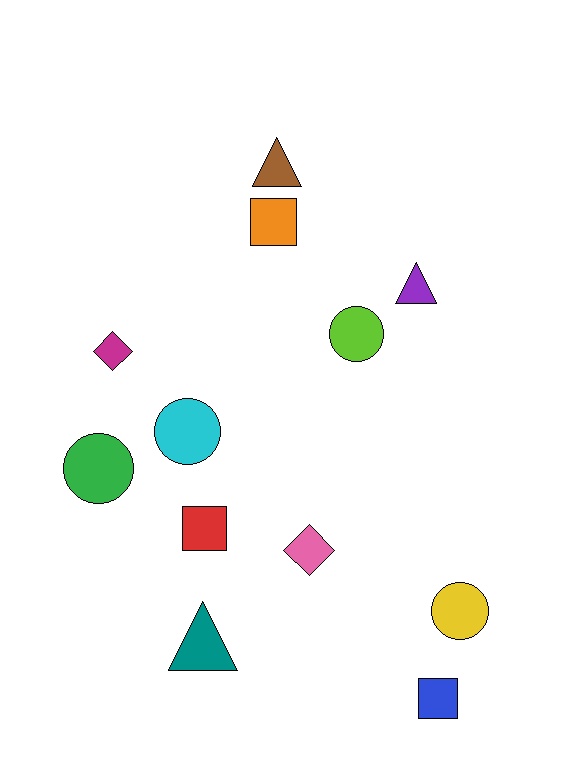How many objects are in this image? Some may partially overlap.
There are 12 objects.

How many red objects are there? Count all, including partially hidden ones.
There is 1 red object.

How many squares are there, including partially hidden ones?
There are 3 squares.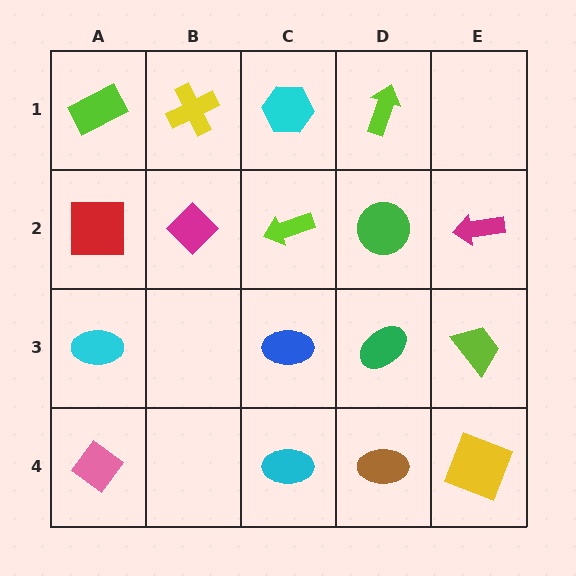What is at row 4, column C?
A cyan ellipse.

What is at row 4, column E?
A yellow square.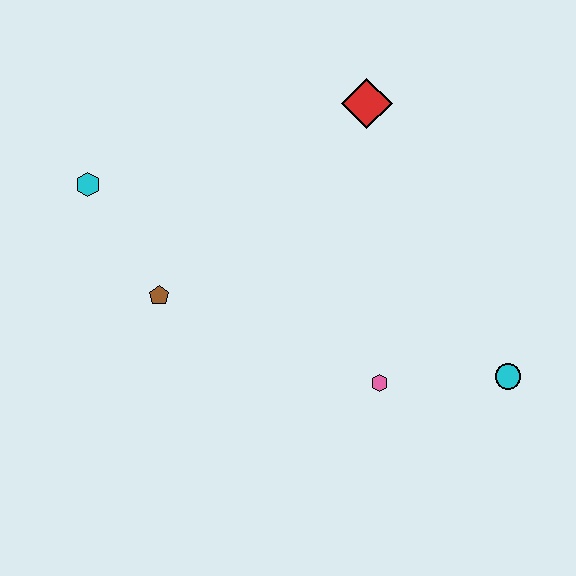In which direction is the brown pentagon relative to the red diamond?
The brown pentagon is to the left of the red diamond.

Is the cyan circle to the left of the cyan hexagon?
No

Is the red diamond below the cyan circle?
No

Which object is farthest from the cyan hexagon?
The cyan circle is farthest from the cyan hexagon.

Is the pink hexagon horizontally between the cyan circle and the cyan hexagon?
Yes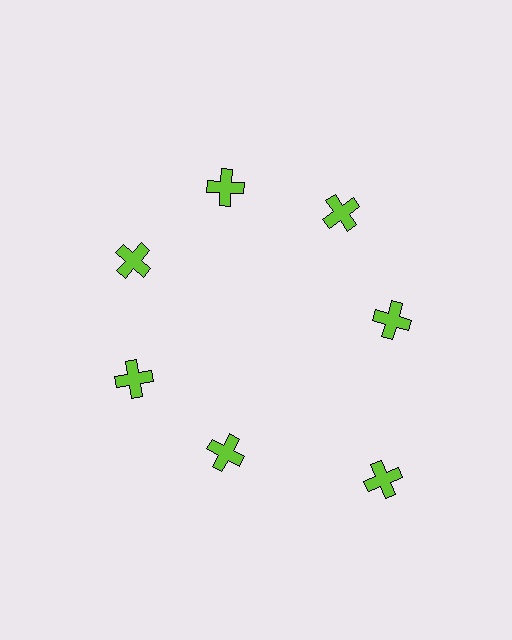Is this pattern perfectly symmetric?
No. The 7 lime crosses are arranged in a ring, but one element near the 5 o'clock position is pushed outward from the center, breaking the 7-fold rotational symmetry.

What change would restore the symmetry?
The symmetry would be restored by moving it inward, back onto the ring so that all 7 crosses sit at equal angles and equal distance from the center.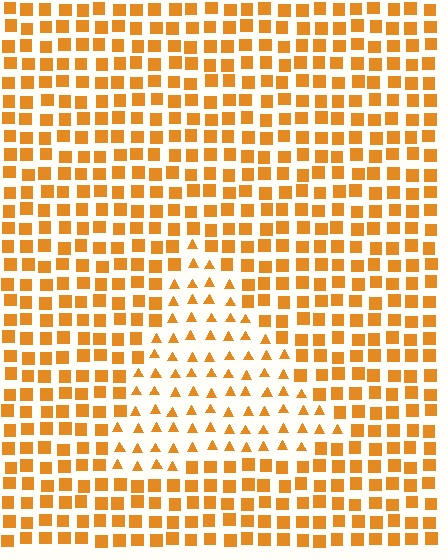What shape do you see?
I see a triangle.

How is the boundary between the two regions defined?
The boundary is defined by a change in element shape: triangles inside vs. squares outside. All elements share the same color and spacing.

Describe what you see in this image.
The image is filled with small orange elements arranged in a uniform grid. A triangle-shaped region contains triangles, while the surrounding area contains squares. The boundary is defined purely by the change in element shape.